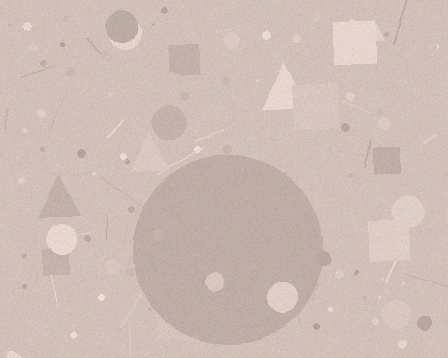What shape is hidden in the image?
A circle is hidden in the image.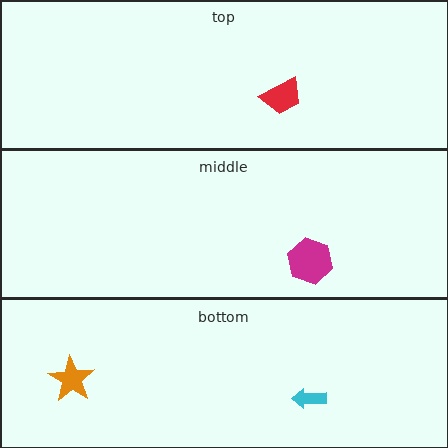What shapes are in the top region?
The red trapezoid.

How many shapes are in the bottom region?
2.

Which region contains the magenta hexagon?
The middle region.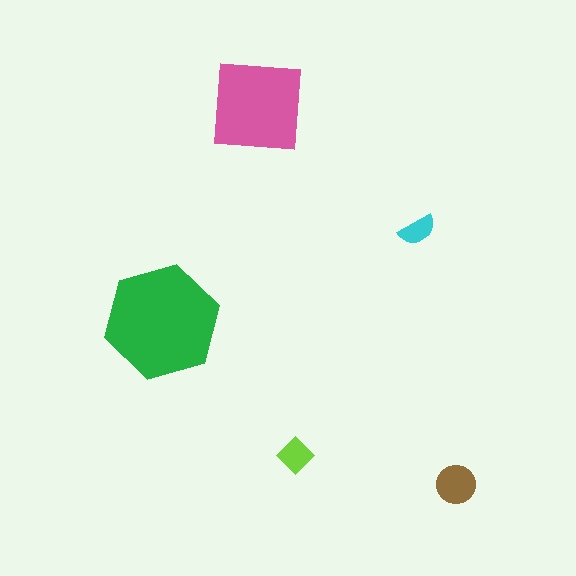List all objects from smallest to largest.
The cyan semicircle, the lime diamond, the brown circle, the pink square, the green hexagon.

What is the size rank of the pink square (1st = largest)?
2nd.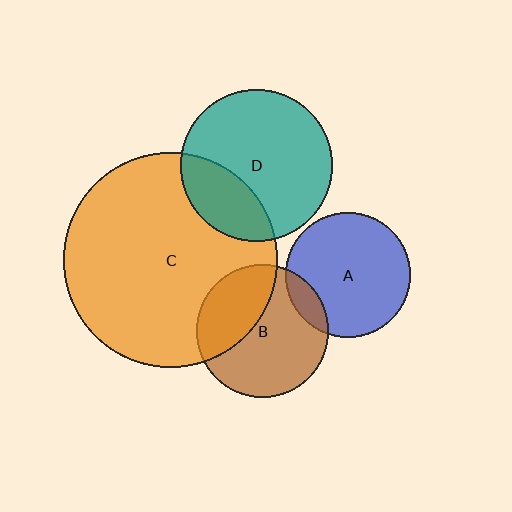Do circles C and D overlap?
Yes.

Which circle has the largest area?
Circle C (orange).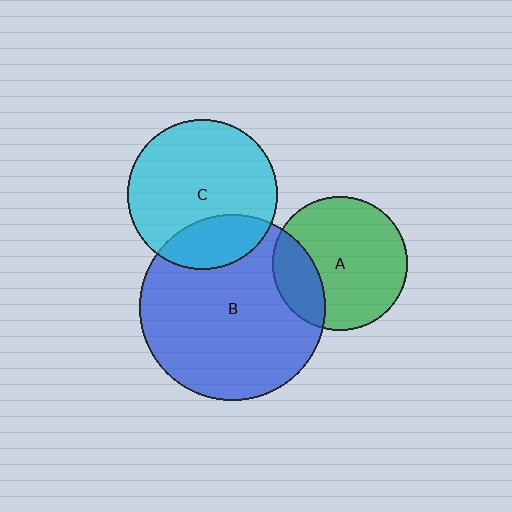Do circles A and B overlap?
Yes.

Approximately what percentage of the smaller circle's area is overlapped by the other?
Approximately 25%.